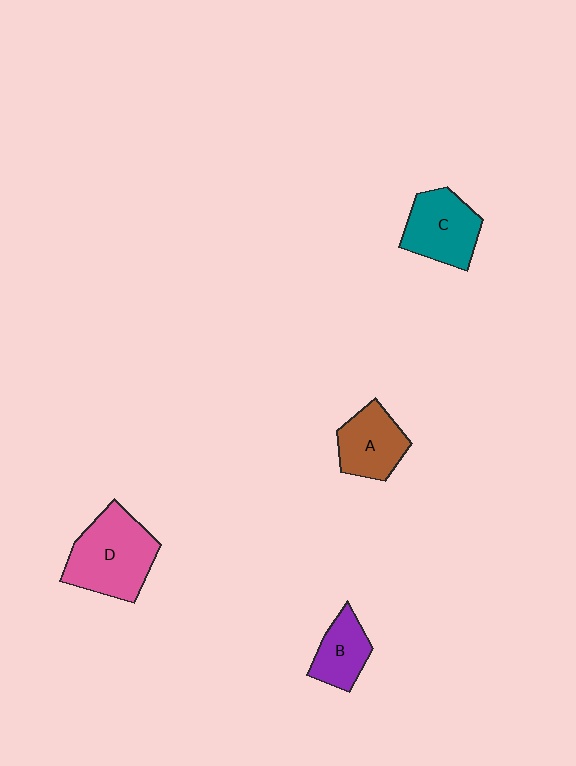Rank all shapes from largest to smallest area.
From largest to smallest: D (pink), C (teal), A (brown), B (purple).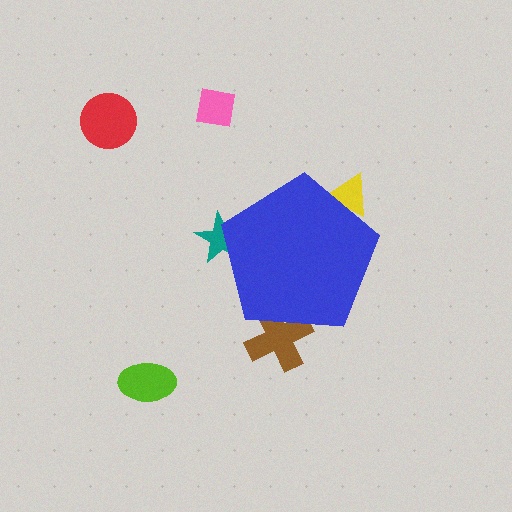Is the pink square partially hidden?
No, the pink square is fully visible.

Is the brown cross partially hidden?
Yes, the brown cross is partially hidden behind the blue pentagon.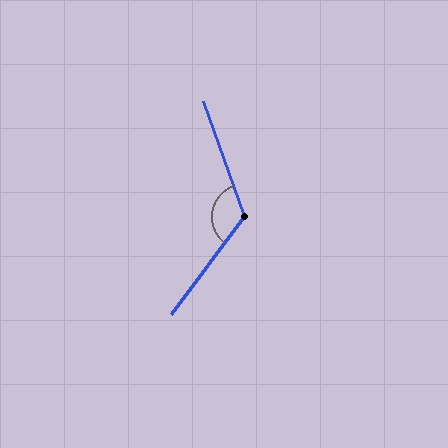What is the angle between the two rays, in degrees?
Approximately 123 degrees.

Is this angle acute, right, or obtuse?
It is obtuse.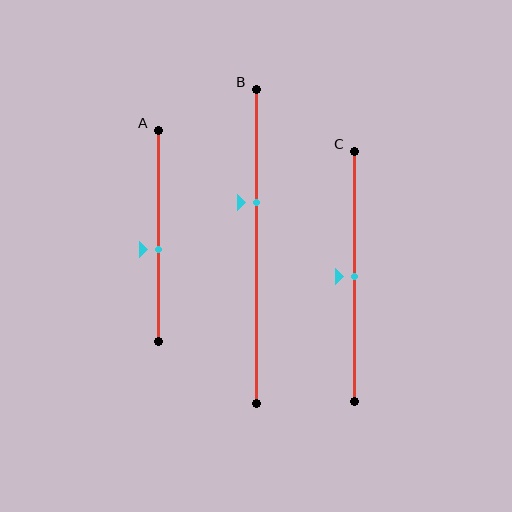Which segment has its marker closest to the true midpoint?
Segment C has its marker closest to the true midpoint.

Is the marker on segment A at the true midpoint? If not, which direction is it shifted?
No, the marker on segment A is shifted downward by about 6% of the segment length.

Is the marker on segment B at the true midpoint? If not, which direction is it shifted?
No, the marker on segment B is shifted upward by about 14% of the segment length.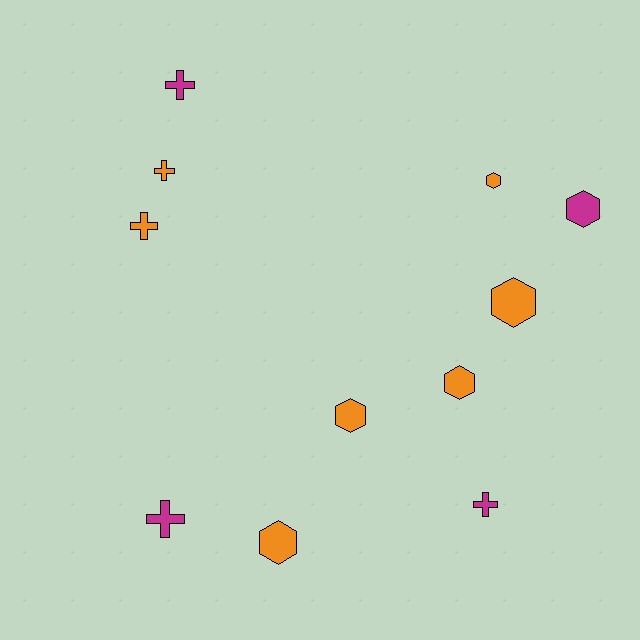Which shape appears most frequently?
Hexagon, with 6 objects.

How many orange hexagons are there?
There are 5 orange hexagons.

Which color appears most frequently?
Orange, with 7 objects.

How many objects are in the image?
There are 11 objects.